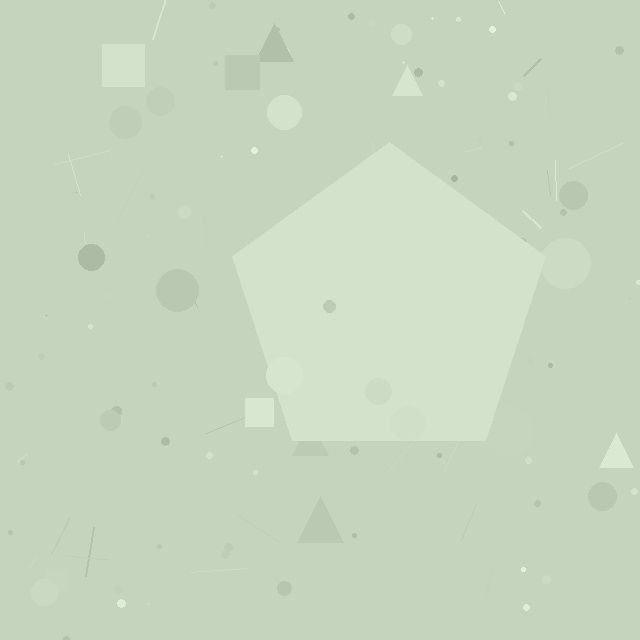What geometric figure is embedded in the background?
A pentagon is embedded in the background.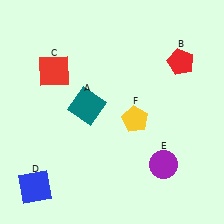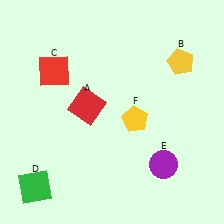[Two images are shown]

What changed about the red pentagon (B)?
In Image 1, B is red. In Image 2, it changed to yellow.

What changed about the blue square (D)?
In Image 1, D is blue. In Image 2, it changed to green.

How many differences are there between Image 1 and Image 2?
There are 3 differences between the two images.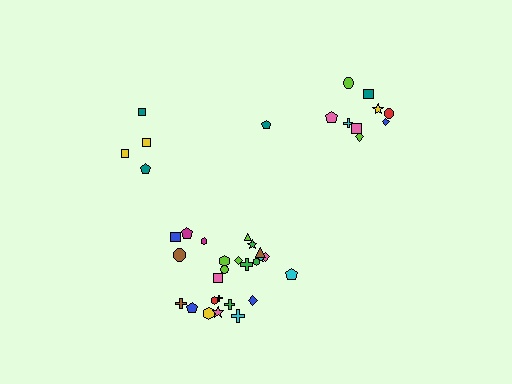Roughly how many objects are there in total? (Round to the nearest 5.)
Roughly 40 objects in total.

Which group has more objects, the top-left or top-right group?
The top-right group.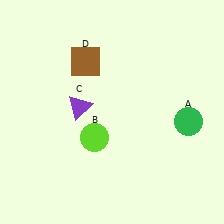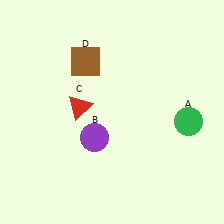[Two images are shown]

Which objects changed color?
B changed from lime to purple. C changed from purple to red.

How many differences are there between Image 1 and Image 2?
There are 2 differences between the two images.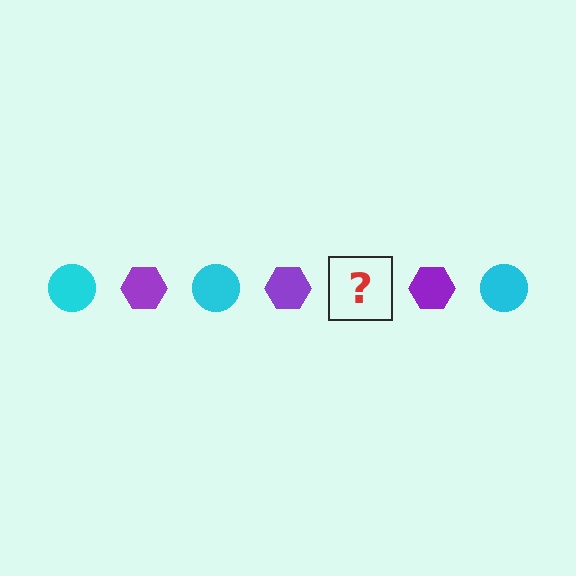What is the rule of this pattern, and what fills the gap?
The rule is that the pattern alternates between cyan circle and purple hexagon. The gap should be filled with a cyan circle.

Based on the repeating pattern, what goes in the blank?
The blank should be a cyan circle.